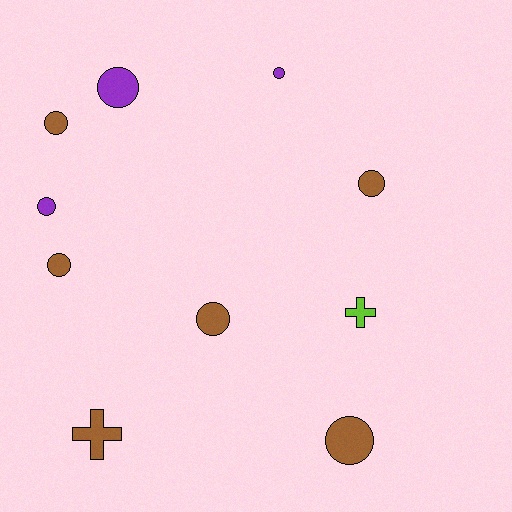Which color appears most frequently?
Brown, with 6 objects.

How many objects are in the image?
There are 10 objects.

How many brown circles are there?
There are 5 brown circles.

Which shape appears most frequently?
Circle, with 8 objects.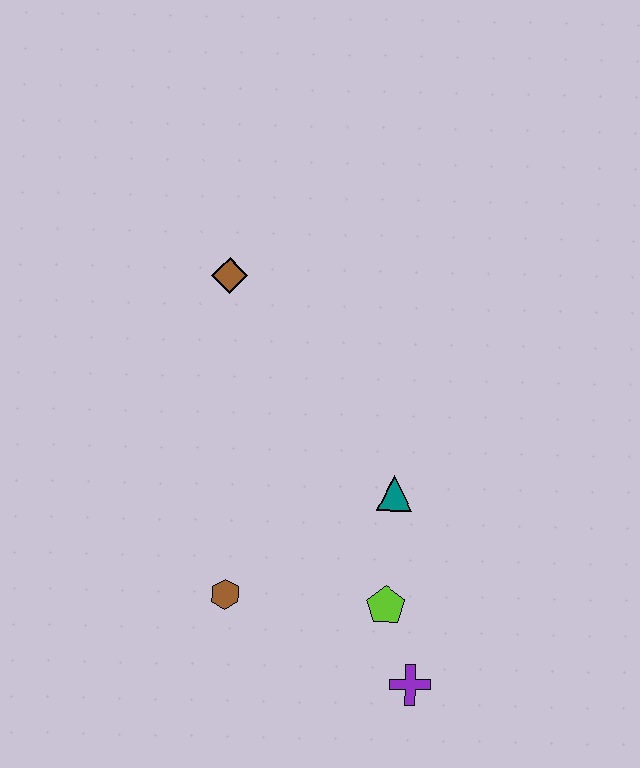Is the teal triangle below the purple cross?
No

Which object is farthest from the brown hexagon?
The brown diamond is farthest from the brown hexagon.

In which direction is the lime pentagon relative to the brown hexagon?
The lime pentagon is to the right of the brown hexagon.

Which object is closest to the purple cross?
The lime pentagon is closest to the purple cross.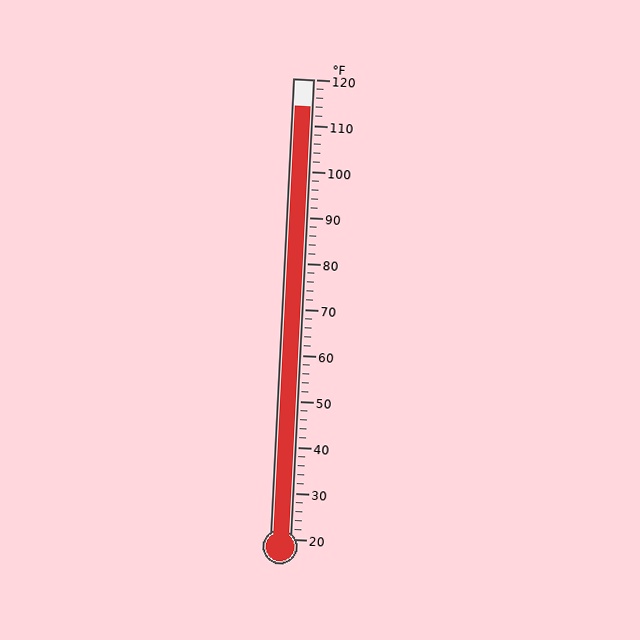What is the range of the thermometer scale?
The thermometer scale ranges from 20°F to 120°F.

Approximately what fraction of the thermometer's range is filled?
The thermometer is filled to approximately 95% of its range.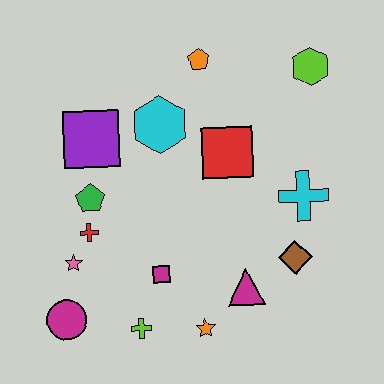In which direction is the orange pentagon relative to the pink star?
The orange pentagon is above the pink star.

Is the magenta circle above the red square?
No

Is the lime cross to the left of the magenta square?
Yes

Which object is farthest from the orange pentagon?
The magenta circle is farthest from the orange pentagon.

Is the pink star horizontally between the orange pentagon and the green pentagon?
No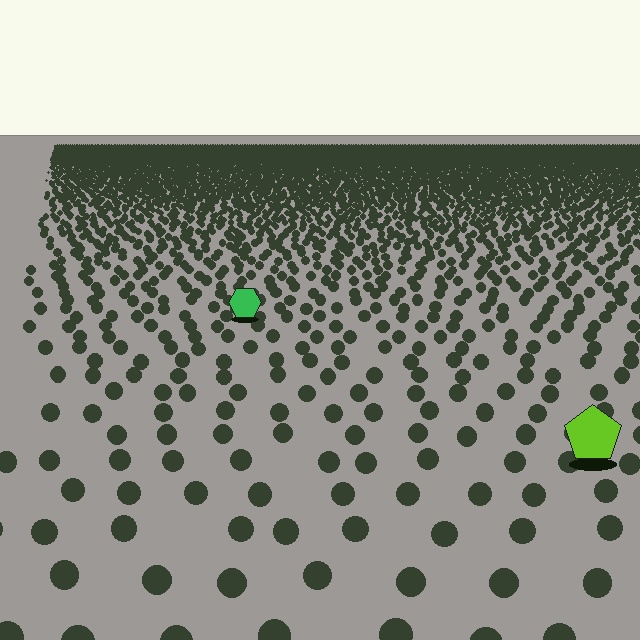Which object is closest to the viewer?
The lime pentagon is closest. The texture marks near it are larger and more spread out.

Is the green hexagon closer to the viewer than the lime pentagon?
No. The lime pentagon is closer — you can tell from the texture gradient: the ground texture is coarser near it.